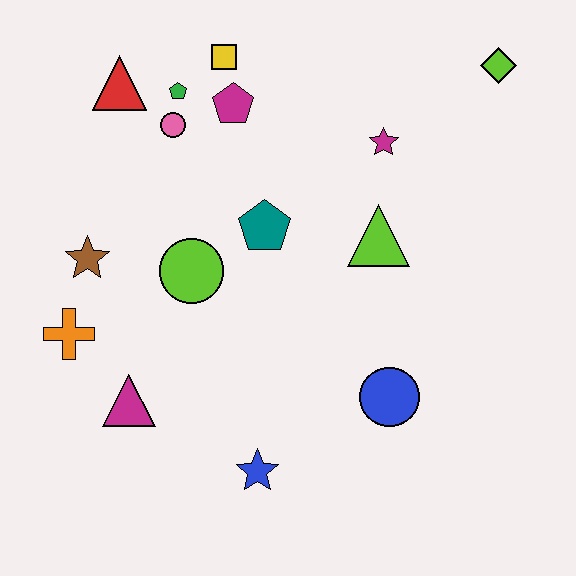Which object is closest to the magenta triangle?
The orange cross is closest to the magenta triangle.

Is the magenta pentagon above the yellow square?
No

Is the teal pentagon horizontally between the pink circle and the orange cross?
No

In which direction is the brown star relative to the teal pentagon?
The brown star is to the left of the teal pentagon.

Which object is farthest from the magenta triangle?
The lime diamond is farthest from the magenta triangle.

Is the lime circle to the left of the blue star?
Yes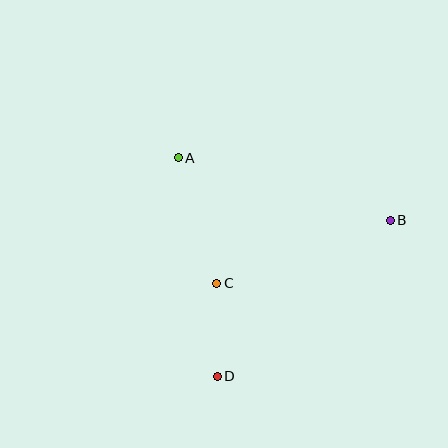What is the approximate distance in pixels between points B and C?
The distance between B and C is approximately 185 pixels.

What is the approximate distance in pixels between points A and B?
The distance between A and B is approximately 221 pixels.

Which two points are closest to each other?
Points C and D are closest to each other.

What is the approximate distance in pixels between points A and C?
The distance between A and C is approximately 131 pixels.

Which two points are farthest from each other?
Points B and D are farthest from each other.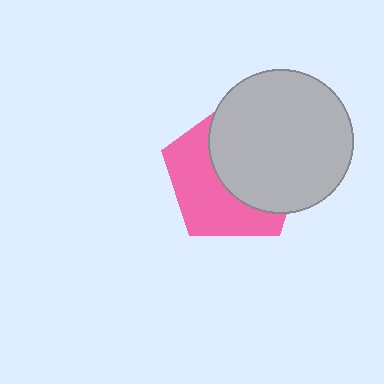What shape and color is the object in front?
The object in front is a light gray circle.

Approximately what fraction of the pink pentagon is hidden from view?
Roughly 54% of the pink pentagon is hidden behind the light gray circle.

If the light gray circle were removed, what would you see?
You would see the complete pink pentagon.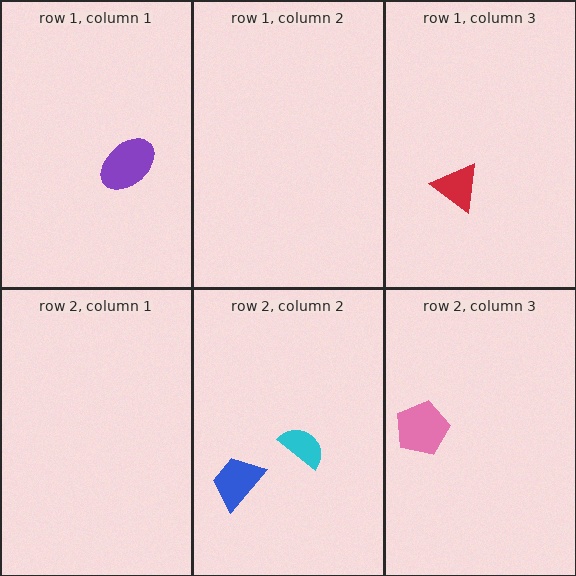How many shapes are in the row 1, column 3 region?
1.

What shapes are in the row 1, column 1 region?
The purple ellipse.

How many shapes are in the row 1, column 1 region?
1.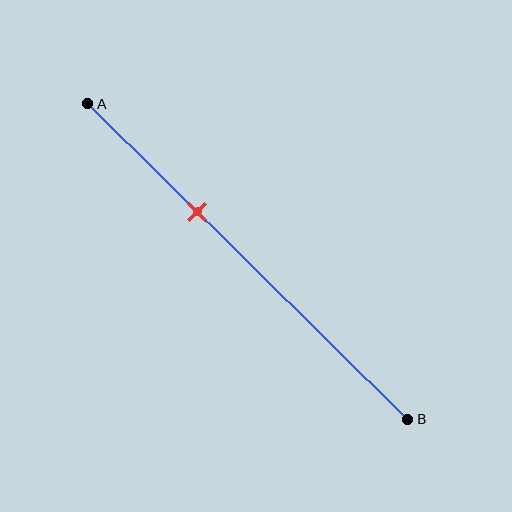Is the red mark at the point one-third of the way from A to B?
Yes, the mark is approximately at the one-third point.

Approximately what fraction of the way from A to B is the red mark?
The red mark is approximately 35% of the way from A to B.